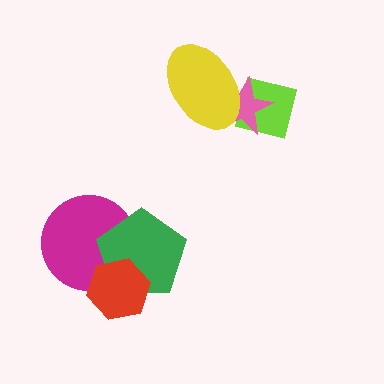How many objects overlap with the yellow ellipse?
2 objects overlap with the yellow ellipse.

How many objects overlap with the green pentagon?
2 objects overlap with the green pentagon.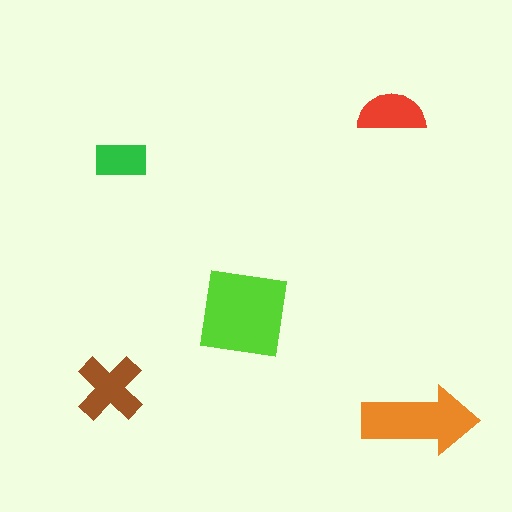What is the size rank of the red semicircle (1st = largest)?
4th.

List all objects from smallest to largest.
The green rectangle, the red semicircle, the brown cross, the orange arrow, the lime square.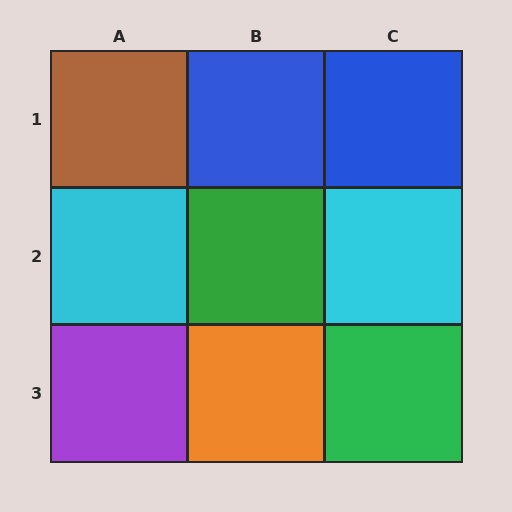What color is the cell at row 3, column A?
Purple.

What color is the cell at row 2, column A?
Cyan.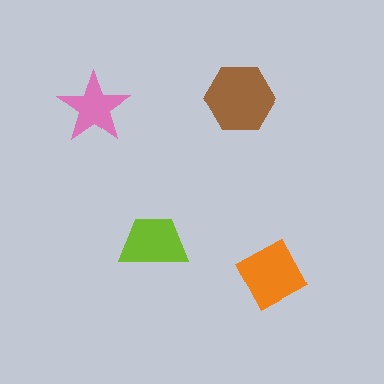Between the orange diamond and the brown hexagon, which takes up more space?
The brown hexagon.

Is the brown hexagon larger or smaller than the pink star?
Larger.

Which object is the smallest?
The pink star.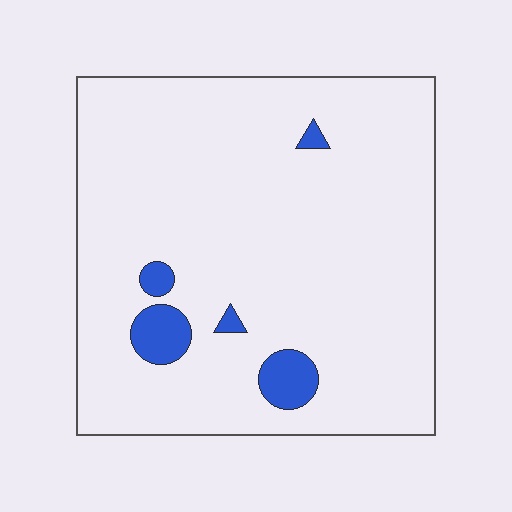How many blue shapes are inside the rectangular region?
5.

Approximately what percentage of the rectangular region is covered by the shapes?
Approximately 5%.